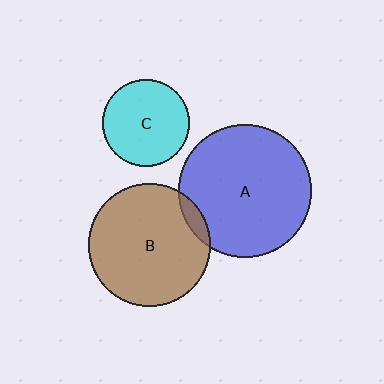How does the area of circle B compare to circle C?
Approximately 2.0 times.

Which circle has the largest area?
Circle A (blue).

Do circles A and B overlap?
Yes.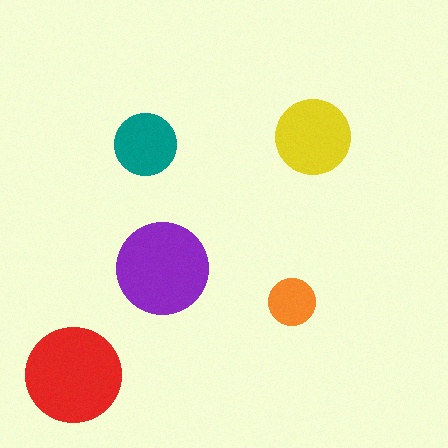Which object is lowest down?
The red circle is bottommost.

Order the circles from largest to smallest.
the red one, the purple one, the yellow one, the teal one, the orange one.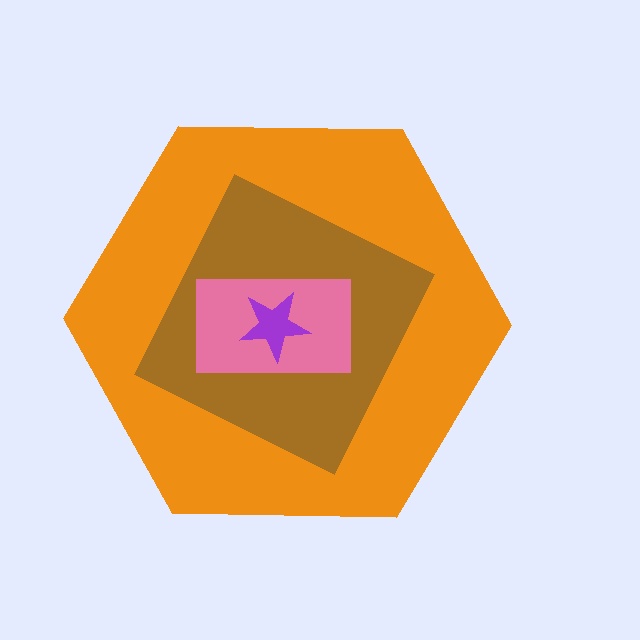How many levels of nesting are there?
4.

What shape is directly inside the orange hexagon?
The brown diamond.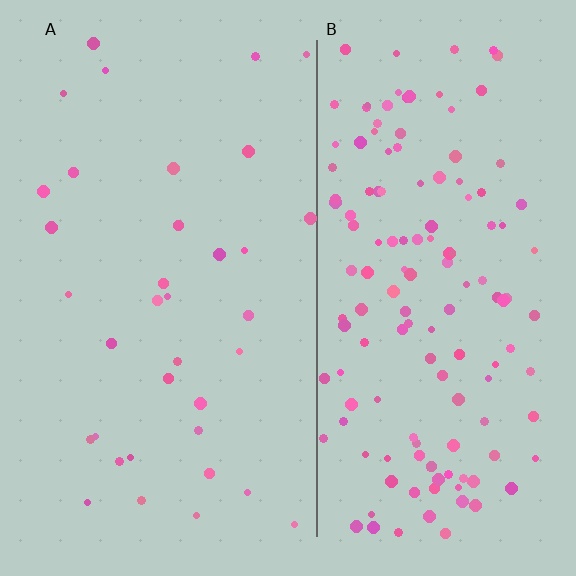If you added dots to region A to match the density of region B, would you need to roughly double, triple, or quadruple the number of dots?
Approximately quadruple.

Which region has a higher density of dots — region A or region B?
B (the right).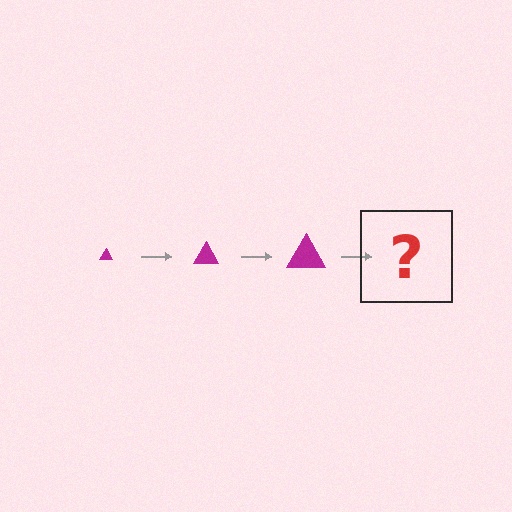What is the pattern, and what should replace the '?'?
The pattern is that the triangle gets progressively larger each step. The '?' should be a magenta triangle, larger than the previous one.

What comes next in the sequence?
The next element should be a magenta triangle, larger than the previous one.